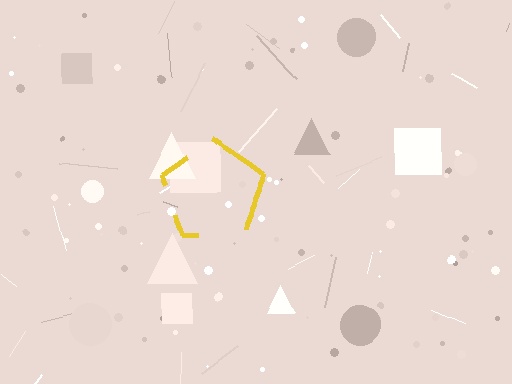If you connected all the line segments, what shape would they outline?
They would outline a pentagon.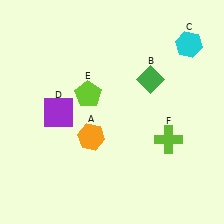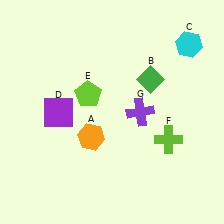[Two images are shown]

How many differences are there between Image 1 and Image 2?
There is 1 difference between the two images.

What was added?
A purple cross (G) was added in Image 2.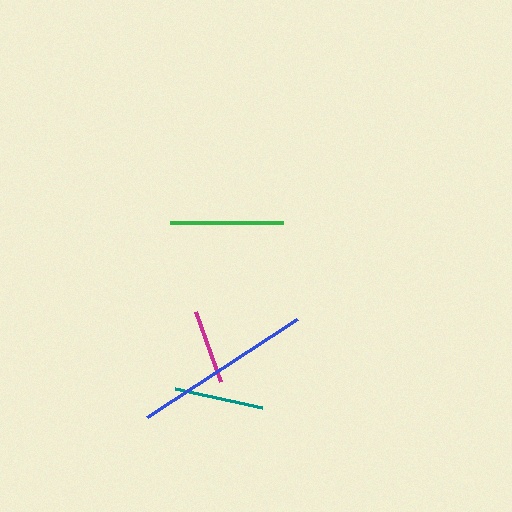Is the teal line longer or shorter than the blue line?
The blue line is longer than the teal line.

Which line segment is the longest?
The blue line is the longest at approximately 179 pixels.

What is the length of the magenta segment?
The magenta segment is approximately 74 pixels long.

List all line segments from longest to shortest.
From longest to shortest: blue, green, teal, magenta.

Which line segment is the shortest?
The magenta line is the shortest at approximately 74 pixels.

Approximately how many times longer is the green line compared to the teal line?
The green line is approximately 1.3 times the length of the teal line.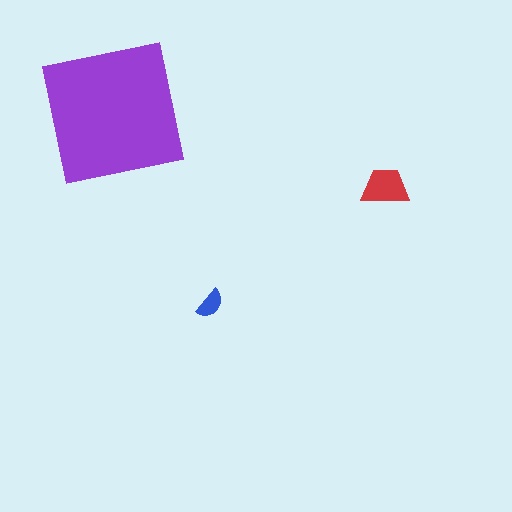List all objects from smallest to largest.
The blue semicircle, the red trapezoid, the purple square.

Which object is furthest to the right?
The red trapezoid is rightmost.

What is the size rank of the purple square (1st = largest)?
1st.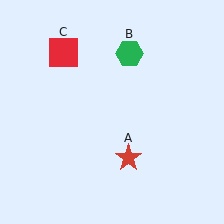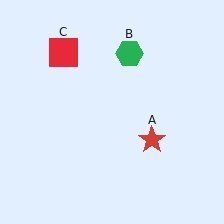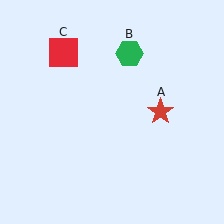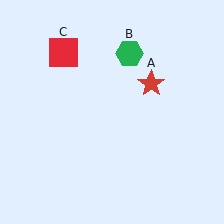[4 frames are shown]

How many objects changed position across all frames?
1 object changed position: red star (object A).